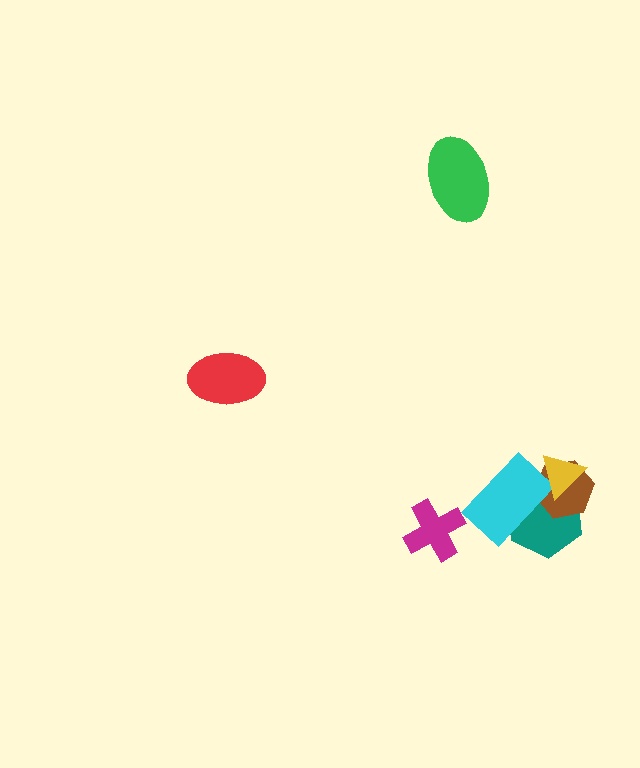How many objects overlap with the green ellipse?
0 objects overlap with the green ellipse.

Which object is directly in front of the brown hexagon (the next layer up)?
The cyan rectangle is directly in front of the brown hexagon.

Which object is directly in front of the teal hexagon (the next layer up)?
The brown hexagon is directly in front of the teal hexagon.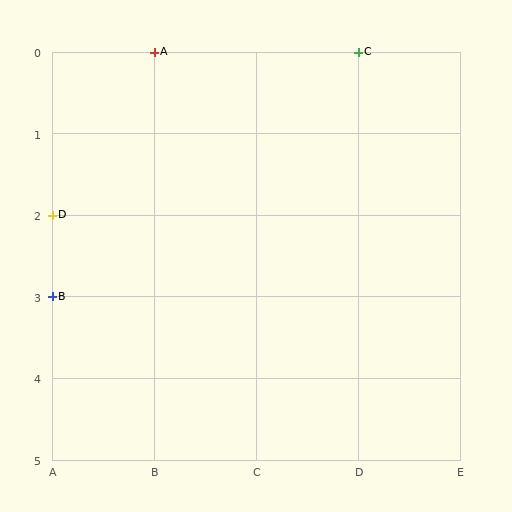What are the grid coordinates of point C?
Point C is at grid coordinates (D, 0).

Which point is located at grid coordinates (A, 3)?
Point B is at (A, 3).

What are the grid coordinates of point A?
Point A is at grid coordinates (B, 0).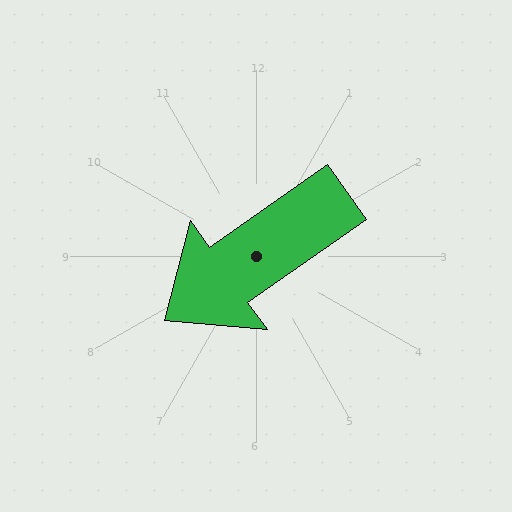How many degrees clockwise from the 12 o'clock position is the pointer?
Approximately 235 degrees.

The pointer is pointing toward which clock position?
Roughly 8 o'clock.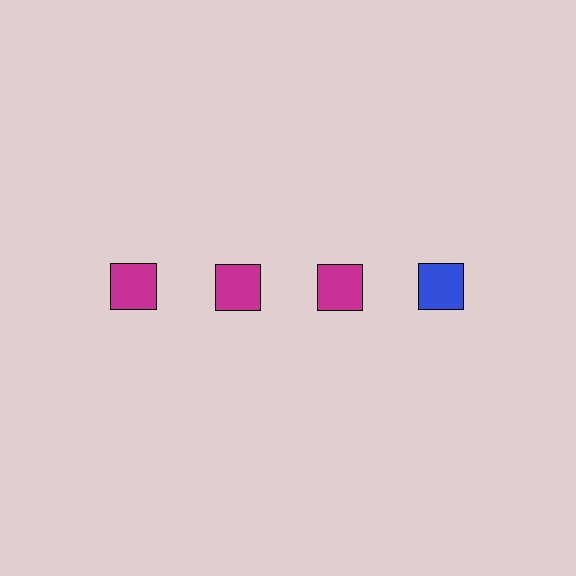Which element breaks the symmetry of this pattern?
The blue square in the top row, second from right column breaks the symmetry. All other shapes are magenta squares.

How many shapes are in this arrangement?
There are 4 shapes arranged in a grid pattern.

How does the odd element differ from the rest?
It has a different color: blue instead of magenta.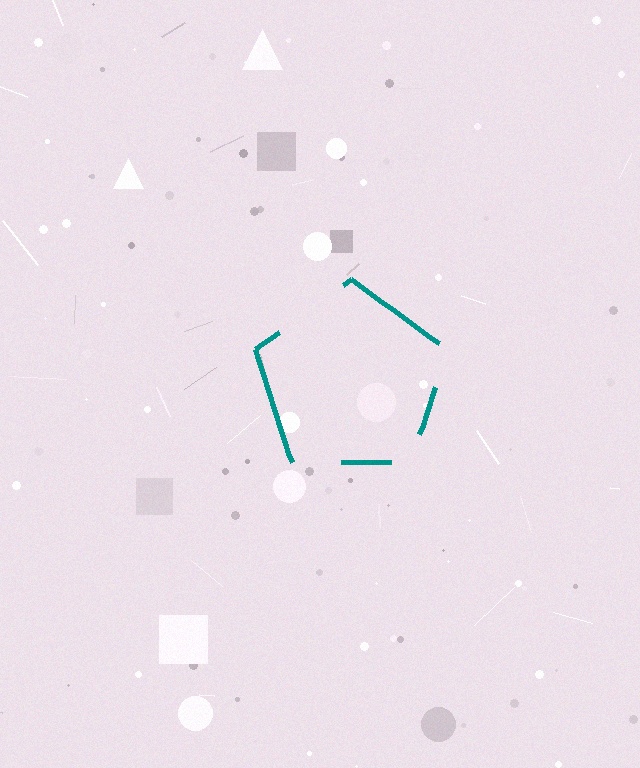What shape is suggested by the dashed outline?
The dashed outline suggests a pentagon.